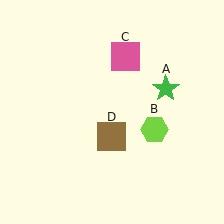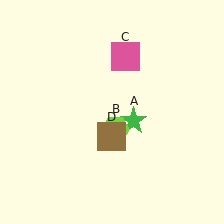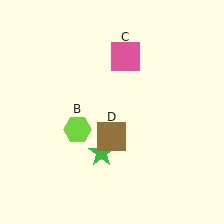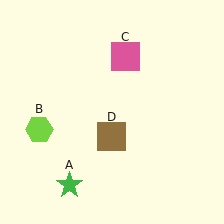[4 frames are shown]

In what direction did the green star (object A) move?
The green star (object A) moved down and to the left.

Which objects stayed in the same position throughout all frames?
Pink square (object C) and brown square (object D) remained stationary.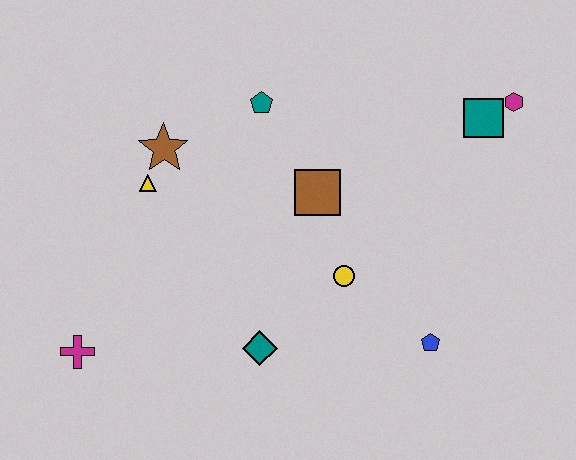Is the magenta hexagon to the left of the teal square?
No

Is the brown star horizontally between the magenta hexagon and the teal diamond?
No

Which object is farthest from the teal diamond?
The magenta hexagon is farthest from the teal diamond.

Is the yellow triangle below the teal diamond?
No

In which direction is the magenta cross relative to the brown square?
The magenta cross is to the left of the brown square.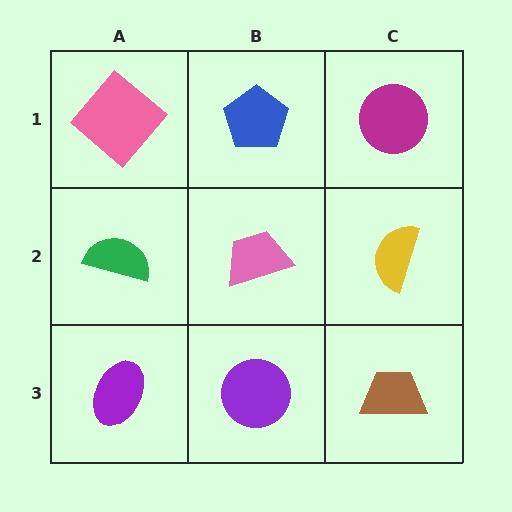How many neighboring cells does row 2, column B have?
4.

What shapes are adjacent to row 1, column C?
A yellow semicircle (row 2, column C), a blue pentagon (row 1, column B).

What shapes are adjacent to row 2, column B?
A blue pentagon (row 1, column B), a purple circle (row 3, column B), a green semicircle (row 2, column A), a yellow semicircle (row 2, column C).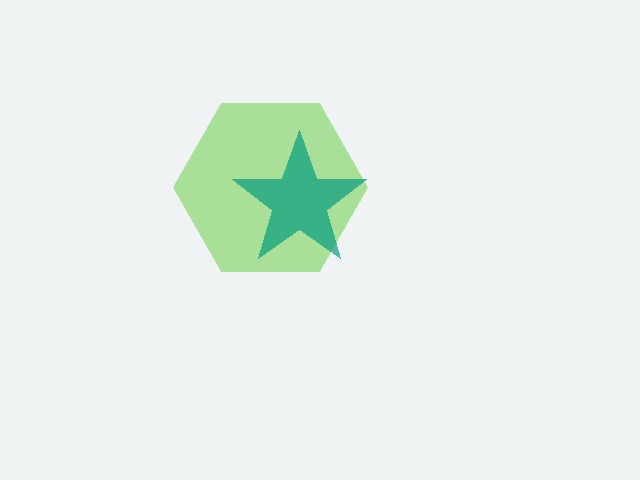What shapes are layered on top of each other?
The layered shapes are: a lime hexagon, a teal star.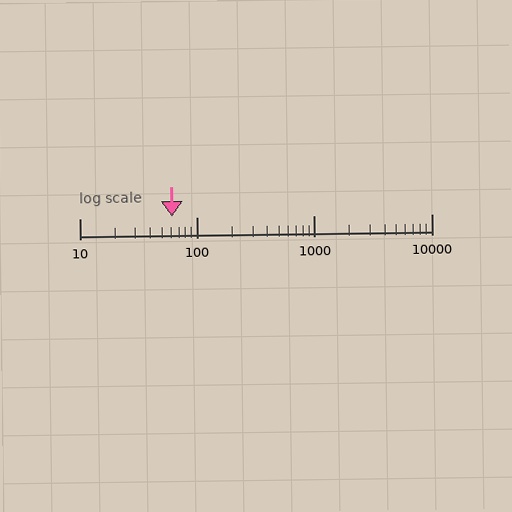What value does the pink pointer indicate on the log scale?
The pointer indicates approximately 61.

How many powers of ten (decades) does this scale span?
The scale spans 3 decades, from 10 to 10000.